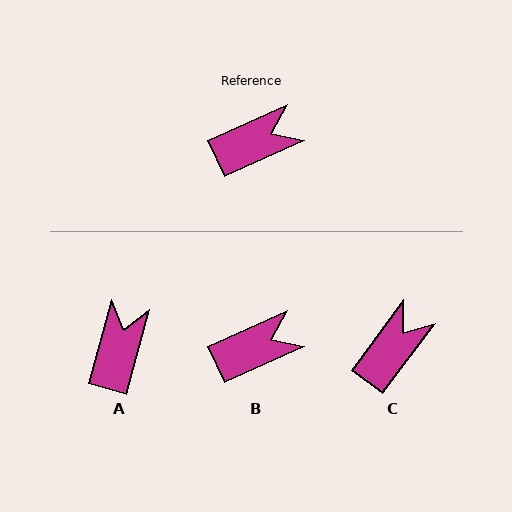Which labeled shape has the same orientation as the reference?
B.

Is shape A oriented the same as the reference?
No, it is off by about 50 degrees.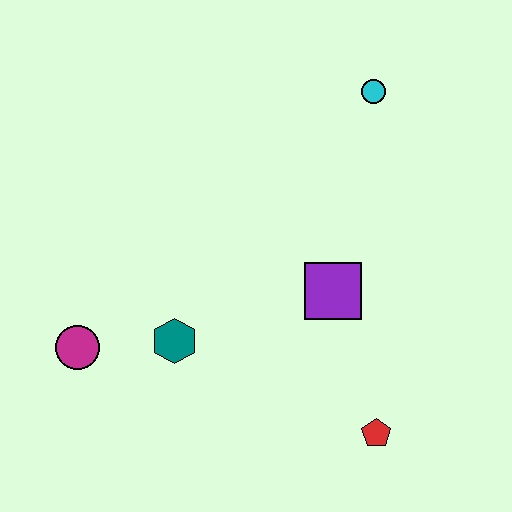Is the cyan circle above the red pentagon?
Yes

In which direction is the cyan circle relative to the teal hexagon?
The cyan circle is above the teal hexagon.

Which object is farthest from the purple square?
The magenta circle is farthest from the purple square.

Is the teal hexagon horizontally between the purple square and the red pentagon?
No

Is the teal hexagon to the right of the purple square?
No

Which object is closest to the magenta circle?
The teal hexagon is closest to the magenta circle.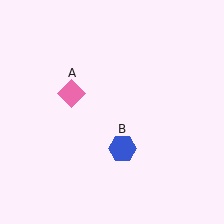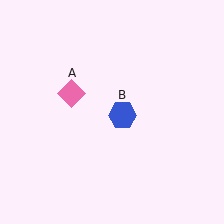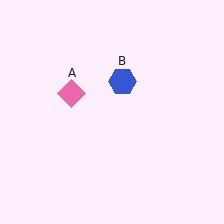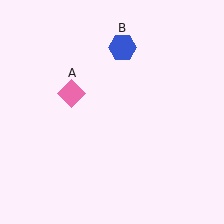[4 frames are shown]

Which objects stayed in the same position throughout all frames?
Pink diamond (object A) remained stationary.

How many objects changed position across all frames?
1 object changed position: blue hexagon (object B).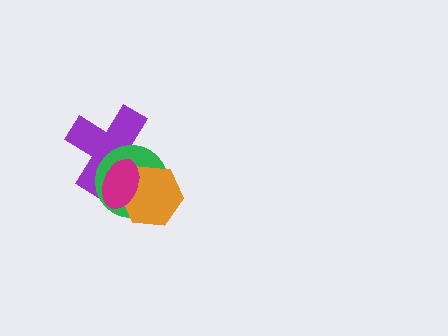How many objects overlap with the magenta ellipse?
3 objects overlap with the magenta ellipse.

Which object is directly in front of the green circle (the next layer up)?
The orange hexagon is directly in front of the green circle.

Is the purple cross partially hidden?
Yes, it is partially covered by another shape.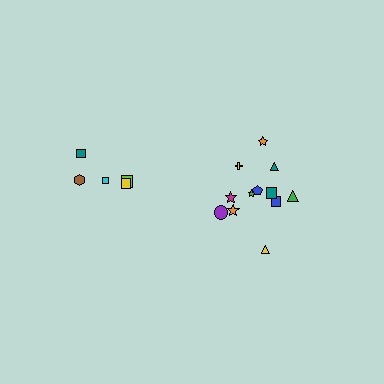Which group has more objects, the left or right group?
The right group.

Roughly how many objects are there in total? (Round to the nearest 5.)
Roughly 15 objects in total.